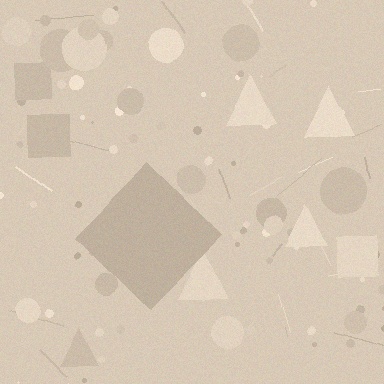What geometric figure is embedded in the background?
A diamond is embedded in the background.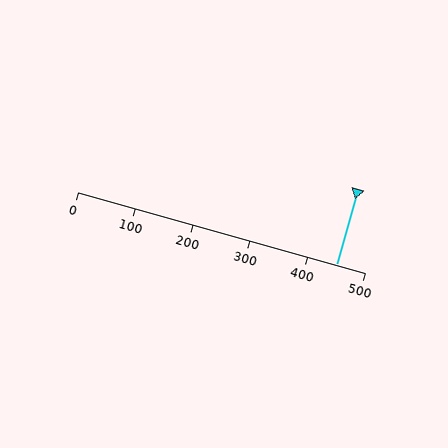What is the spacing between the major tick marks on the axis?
The major ticks are spaced 100 apart.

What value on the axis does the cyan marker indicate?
The marker indicates approximately 450.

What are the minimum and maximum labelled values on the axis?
The axis runs from 0 to 500.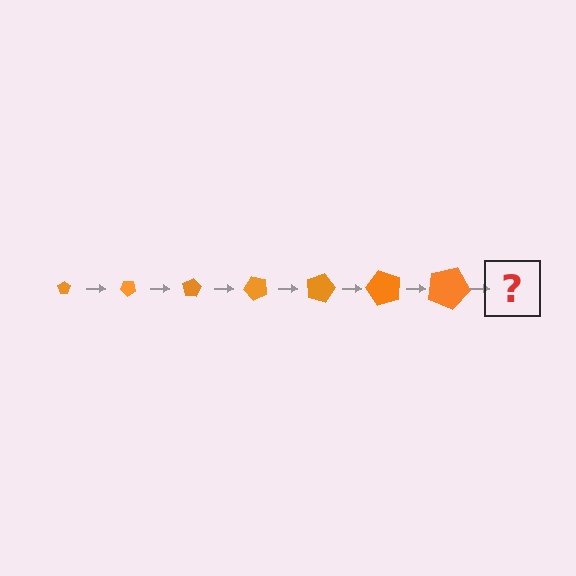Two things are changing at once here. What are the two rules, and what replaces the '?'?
The two rules are that the pentagon grows larger each step and it rotates 40 degrees each step. The '?' should be a pentagon, larger than the previous one and rotated 280 degrees from the start.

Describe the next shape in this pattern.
It should be a pentagon, larger than the previous one and rotated 280 degrees from the start.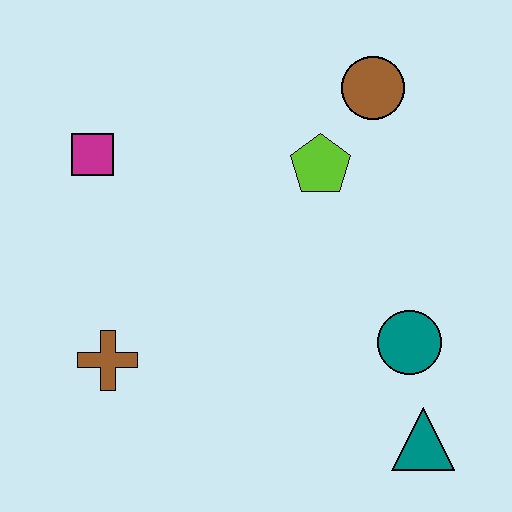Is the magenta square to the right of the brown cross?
No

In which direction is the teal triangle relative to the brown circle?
The teal triangle is below the brown circle.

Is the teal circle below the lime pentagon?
Yes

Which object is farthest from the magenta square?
The teal triangle is farthest from the magenta square.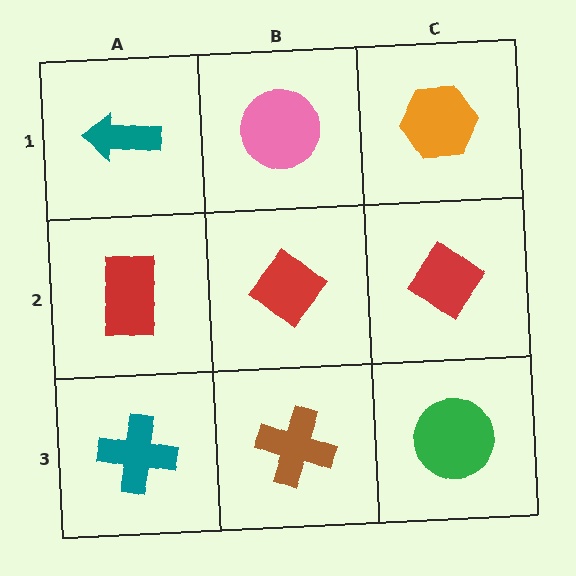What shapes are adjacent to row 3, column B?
A red diamond (row 2, column B), a teal cross (row 3, column A), a green circle (row 3, column C).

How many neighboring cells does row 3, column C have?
2.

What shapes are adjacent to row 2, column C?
An orange hexagon (row 1, column C), a green circle (row 3, column C), a red diamond (row 2, column B).